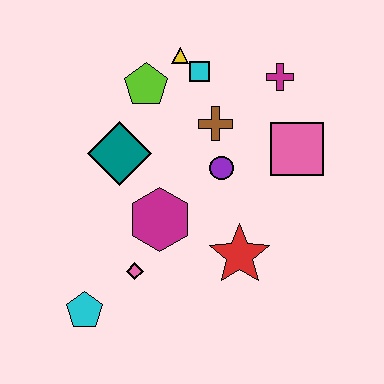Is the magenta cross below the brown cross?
No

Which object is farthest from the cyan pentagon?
The magenta cross is farthest from the cyan pentagon.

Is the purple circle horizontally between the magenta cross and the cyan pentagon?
Yes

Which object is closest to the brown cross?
The purple circle is closest to the brown cross.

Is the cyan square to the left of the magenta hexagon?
No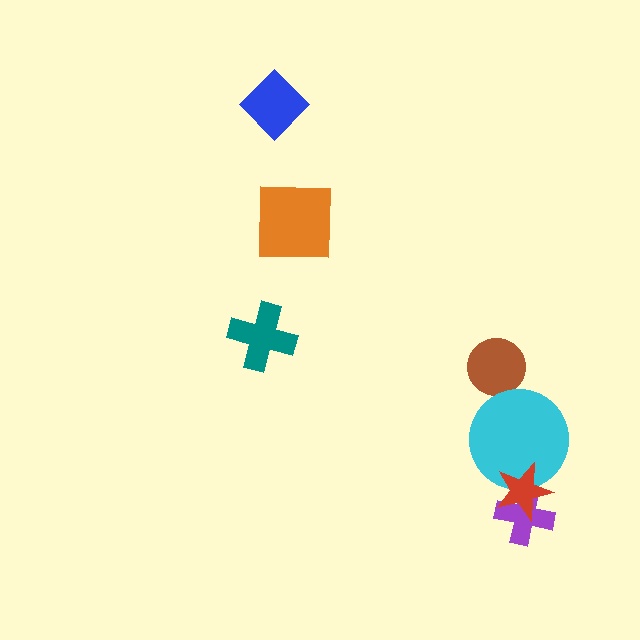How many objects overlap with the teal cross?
0 objects overlap with the teal cross.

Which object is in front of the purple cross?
The red star is in front of the purple cross.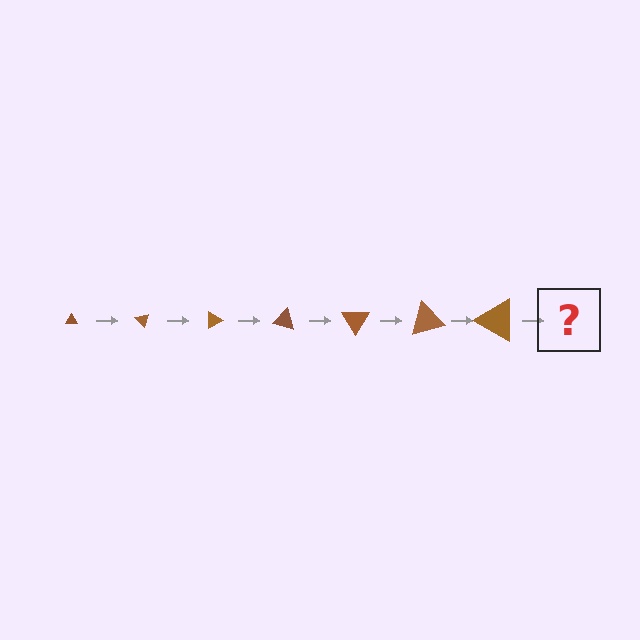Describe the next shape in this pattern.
It should be a triangle, larger than the previous one and rotated 315 degrees from the start.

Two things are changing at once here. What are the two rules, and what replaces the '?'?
The two rules are that the triangle grows larger each step and it rotates 45 degrees each step. The '?' should be a triangle, larger than the previous one and rotated 315 degrees from the start.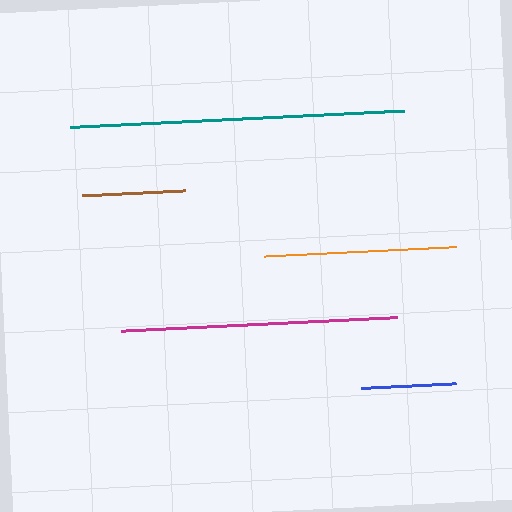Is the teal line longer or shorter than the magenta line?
The teal line is longer than the magenta line.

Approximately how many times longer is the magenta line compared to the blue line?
The magenta line is approximately 2.9 times the length of the blue line.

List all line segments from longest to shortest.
From longest to shortest: teal, magenta, orange, brown, blue.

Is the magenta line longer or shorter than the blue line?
The magenta line is longer than the blue line.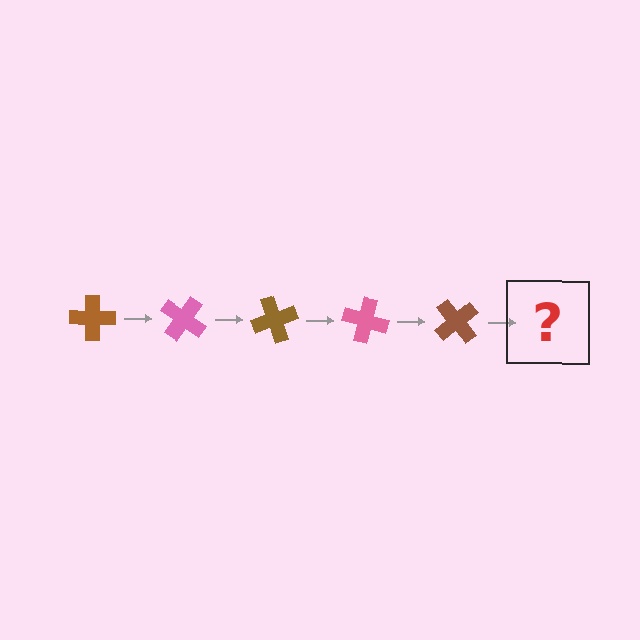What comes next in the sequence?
The next element should be a pink cross, rotated 175 degrees from the start.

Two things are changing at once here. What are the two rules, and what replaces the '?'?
The two rules are that it rotates 35 degrees each step and the color cycles through brown and pink. The '?' should be a pink cross, rotated 175 degrees from the start.